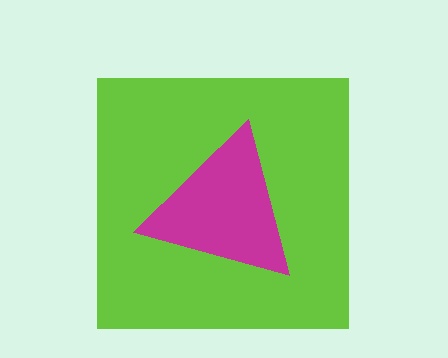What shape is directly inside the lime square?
The magenta triangle.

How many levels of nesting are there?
2.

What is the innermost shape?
The magenta triangle.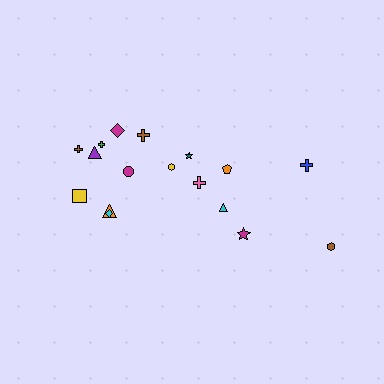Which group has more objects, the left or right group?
The left group.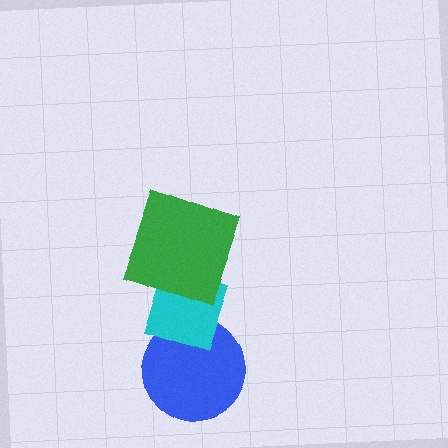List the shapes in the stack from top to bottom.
From top to bottom: the green square, the cyan diamond, the blue circle.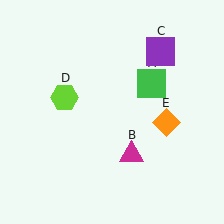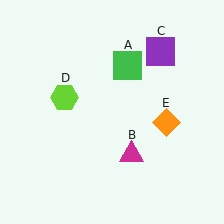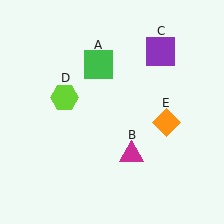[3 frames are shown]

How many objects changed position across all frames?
1 object changed position: green square (object A).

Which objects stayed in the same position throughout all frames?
Magenta triangle (object B) and purple square (object C) and lime hexagon (object D) and orange diamond (object E) remained stationary.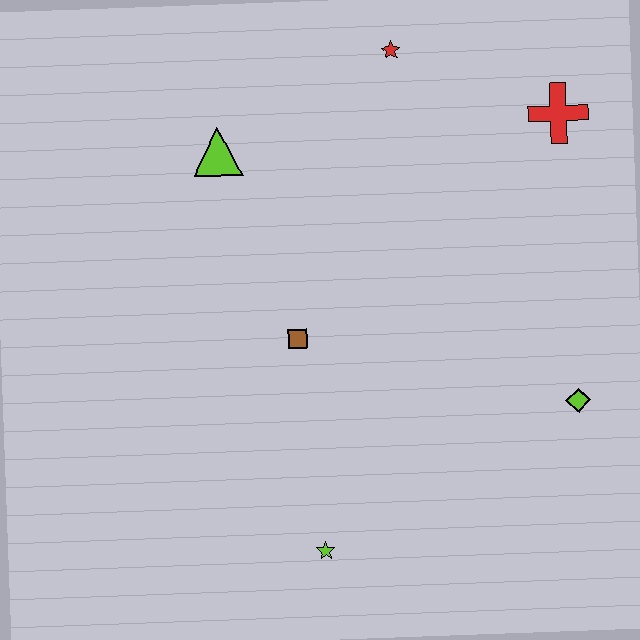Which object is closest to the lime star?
The brown square is closest to the lime star.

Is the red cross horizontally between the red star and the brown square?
No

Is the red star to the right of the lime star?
Yes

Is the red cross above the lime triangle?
Yes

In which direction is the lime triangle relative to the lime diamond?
The lime triangle is to the left of the lime diamond.